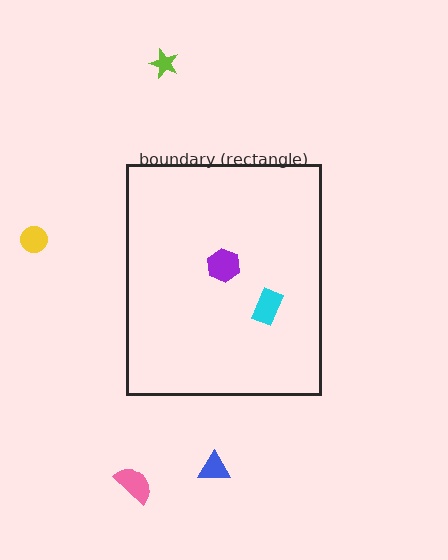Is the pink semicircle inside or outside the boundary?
Outside.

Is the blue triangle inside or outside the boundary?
Outside.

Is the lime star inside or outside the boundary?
Outside.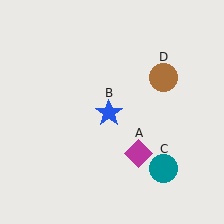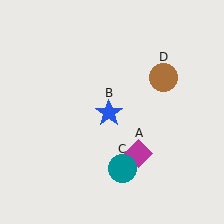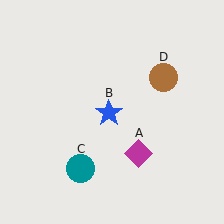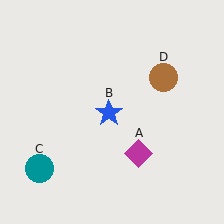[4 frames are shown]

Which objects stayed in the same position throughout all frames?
Magenta diamond (object A) and blue star (object B) and brown circle (object D) remained stationary.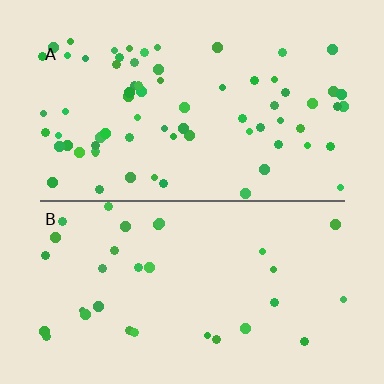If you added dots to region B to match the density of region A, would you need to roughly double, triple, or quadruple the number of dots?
Approximately double.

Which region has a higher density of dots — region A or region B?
A (the top).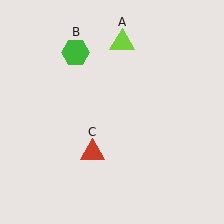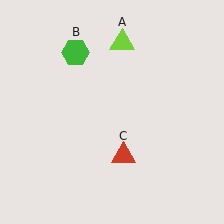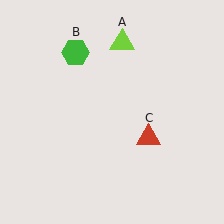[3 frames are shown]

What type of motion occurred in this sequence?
The red triangle (object C) rotated counterclockwise around the center of the scene.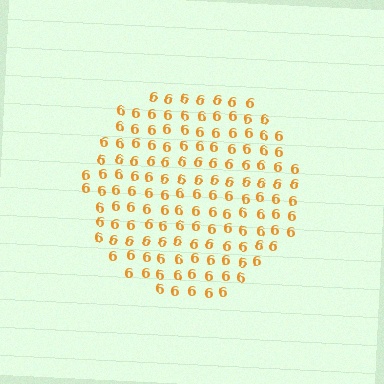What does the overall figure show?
The overall figure shows a circle.